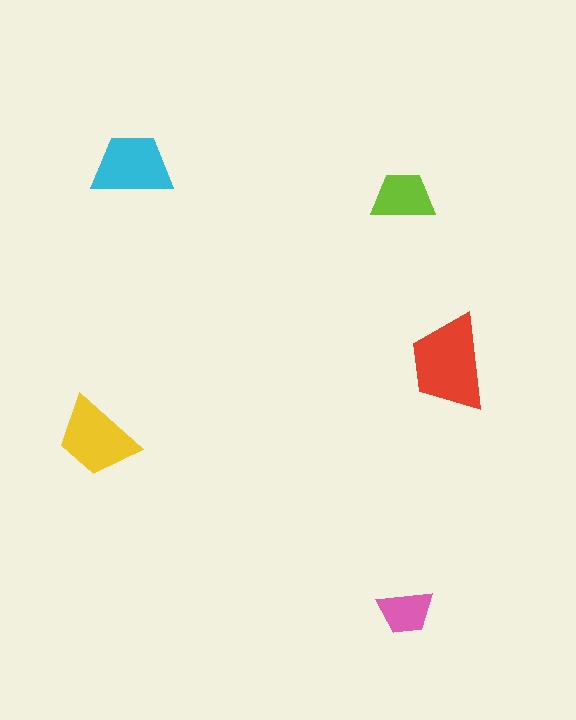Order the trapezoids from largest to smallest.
the red one, the yellow one, the cyan one, the lime one, the pink one.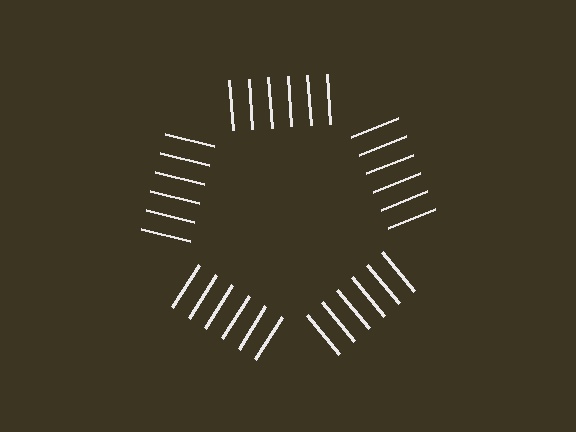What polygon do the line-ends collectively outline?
An illusory pentagon — the line segments terminate on its edges but no continuous stroke is drawn.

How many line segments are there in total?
30 — 6 along each of the 5 edges.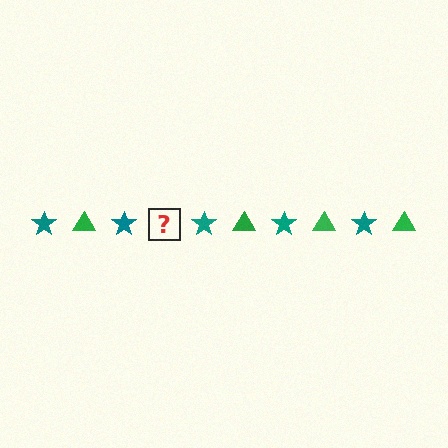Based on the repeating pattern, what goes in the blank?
The blank should be a green triangle.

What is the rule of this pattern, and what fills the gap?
The rule is that the pattern alternates between teal star and green triangle. The gap should be filled with a green triangle.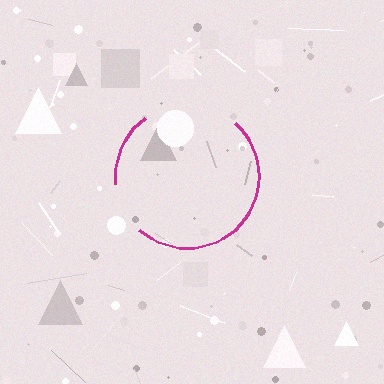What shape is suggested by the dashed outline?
The dashed outline suggests a circle.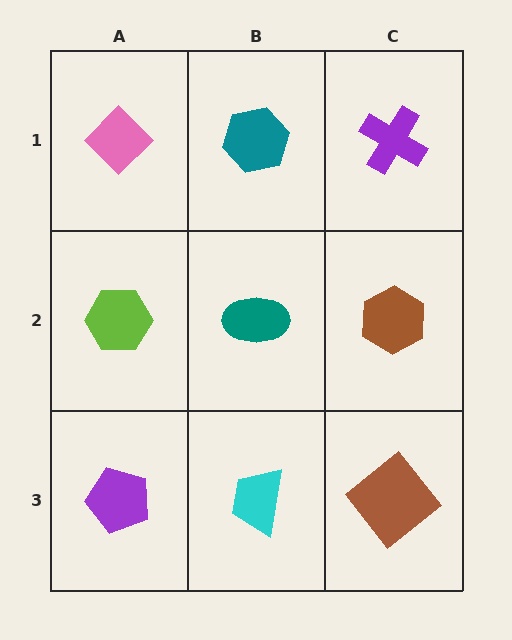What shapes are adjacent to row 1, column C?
A brown hexagon (row 2, column C), a teal hexagon (row 1, column B).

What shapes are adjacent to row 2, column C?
A purple cross (row 1, column C), a brown diamond (row 3, column C), a teal ellipse (row 2, column B).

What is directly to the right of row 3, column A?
A cyan trapezoid.